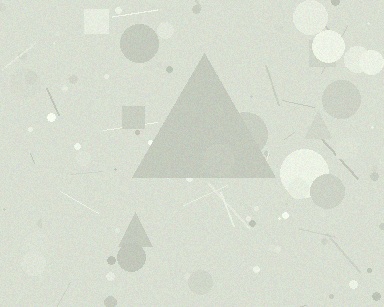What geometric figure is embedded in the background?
A triangle is embedded in the background.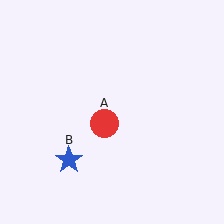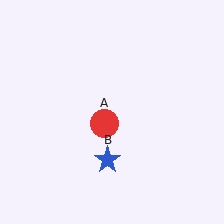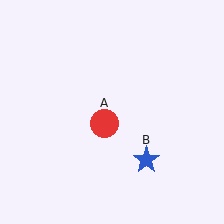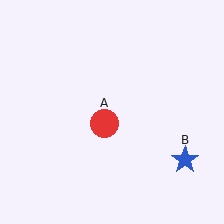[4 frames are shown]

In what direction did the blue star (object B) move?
The blue star (object B) moved right.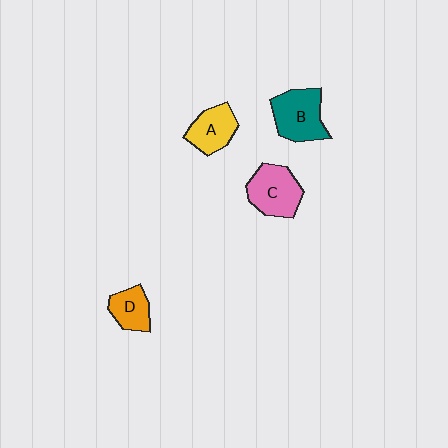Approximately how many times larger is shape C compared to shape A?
Approximately 1.2 times.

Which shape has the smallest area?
Shape D (orange).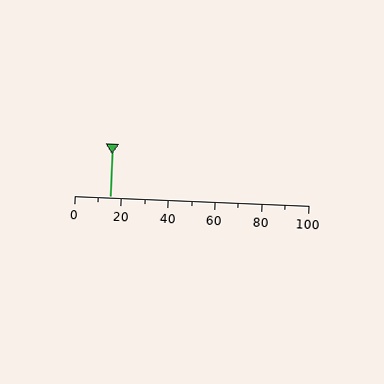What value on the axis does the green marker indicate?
The marker indicates approximately 15.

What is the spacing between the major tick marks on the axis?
The major ticks are spaced 20 apart.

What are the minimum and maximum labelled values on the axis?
The axis runs from 0 to 100.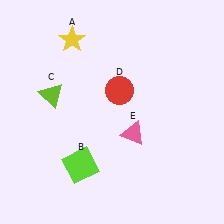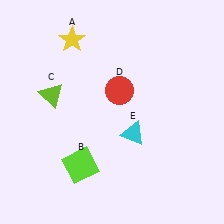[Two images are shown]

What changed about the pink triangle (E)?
In Image 1, E is pink. In Image 2, it changed to cyan.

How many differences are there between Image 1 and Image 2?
There is 1 difference between the two images.